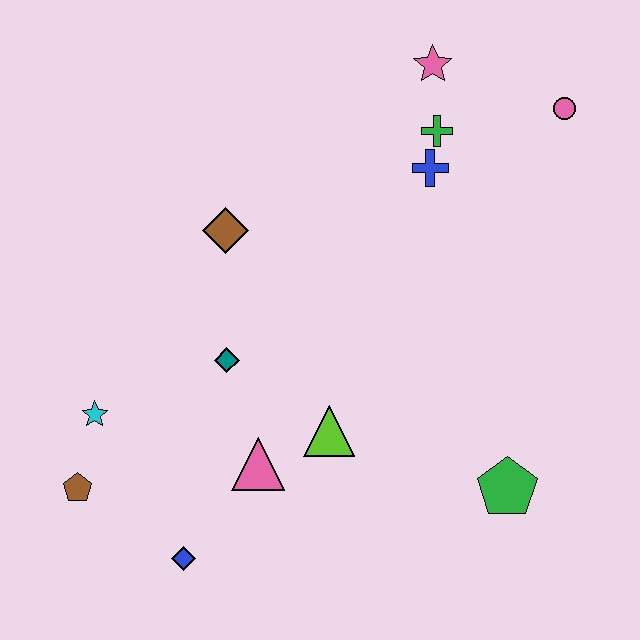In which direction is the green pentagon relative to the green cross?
The green pentagon is below the green cross.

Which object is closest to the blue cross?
The green cross is closest to the blue cross.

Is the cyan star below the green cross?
Yes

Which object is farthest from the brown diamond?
The green pentagon is farthest from the brown diamond.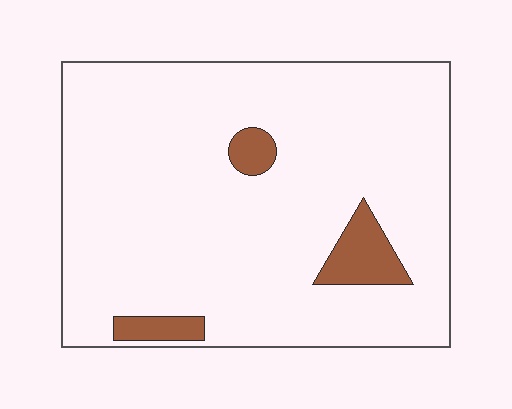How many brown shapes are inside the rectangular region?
3.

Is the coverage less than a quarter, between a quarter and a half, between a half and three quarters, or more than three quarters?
Less than a quarter.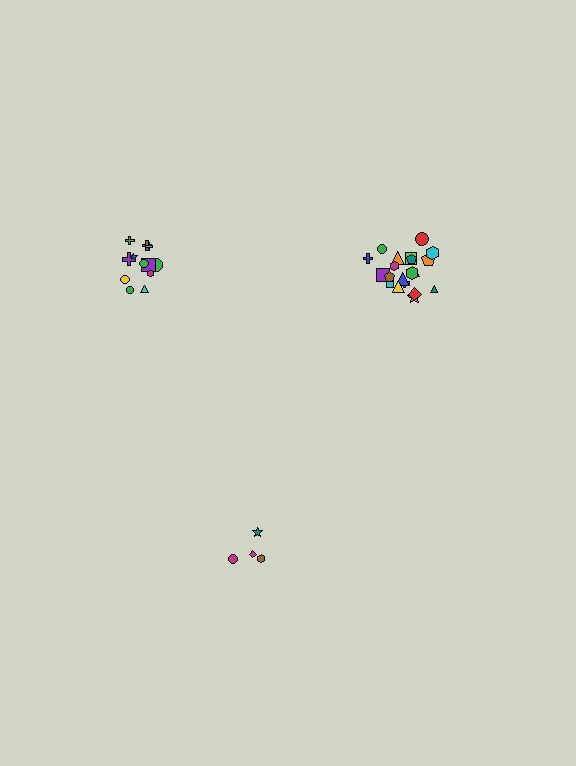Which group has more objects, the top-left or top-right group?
The top-right group.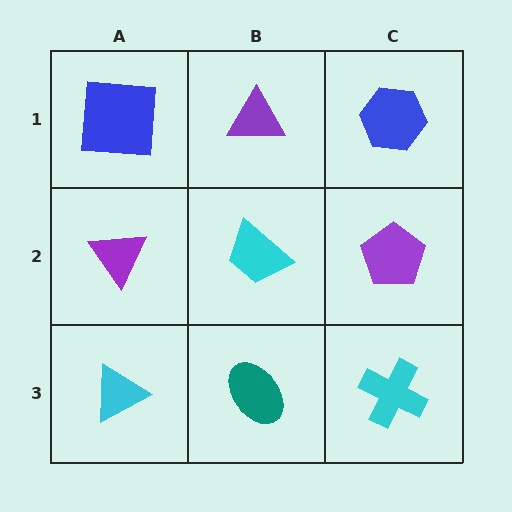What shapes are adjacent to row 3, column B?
A cyan trapezoid (row 2, column B), a cyan triangle (row 3, column A), a cyan cross (row 3, column C).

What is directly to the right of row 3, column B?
A cyan cross.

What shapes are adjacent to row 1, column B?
A cyan trapezoid (row 2, column B), a blue square (row 1, column A), a blue hexagon (row 1, column C).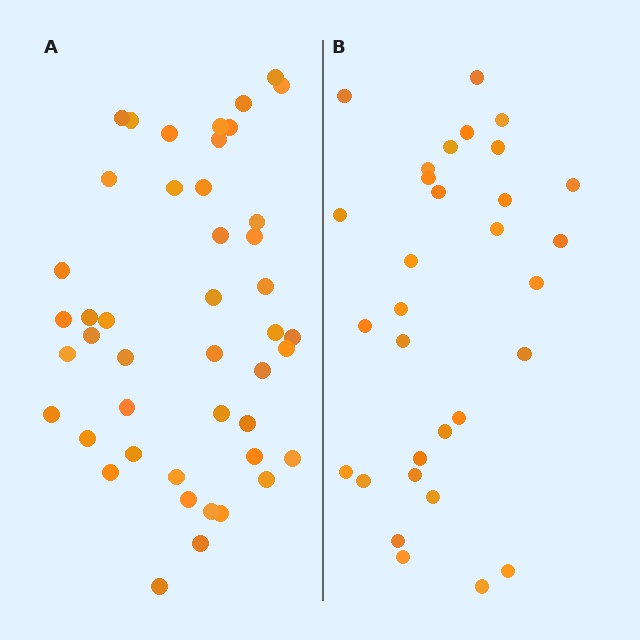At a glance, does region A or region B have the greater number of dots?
Region A (the left region) has more dots.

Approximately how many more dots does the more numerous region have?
Region A has approximately 15 more dots than region B.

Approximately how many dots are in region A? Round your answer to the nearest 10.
About 40 dots. (The exact count is 45, which rounds to 40.)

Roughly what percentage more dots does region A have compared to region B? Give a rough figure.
About 45% more.